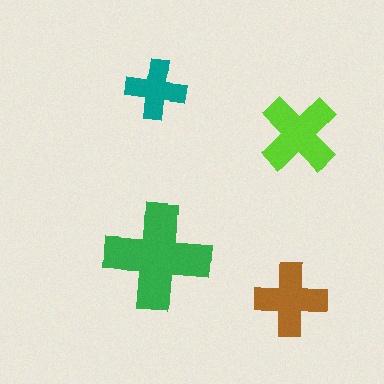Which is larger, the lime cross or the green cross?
The green one.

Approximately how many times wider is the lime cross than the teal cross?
About 1.5 times wider.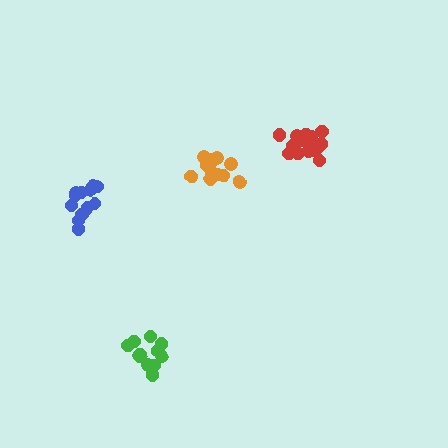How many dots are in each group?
Group 1: 18 dots, Group 2: 12 dots, Group 3: 13 dots, Group 4: 12 dots (55 total).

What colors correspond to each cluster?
The clusters are colored: red, blue, orange, green.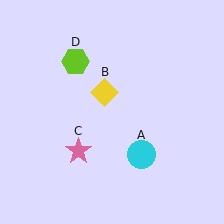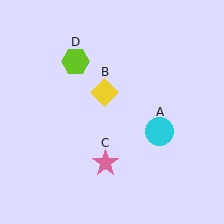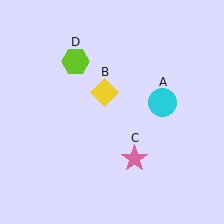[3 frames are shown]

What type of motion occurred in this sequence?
The cyan circle (object A), pink star (object C) rotated counterclockwise around the center of the scene.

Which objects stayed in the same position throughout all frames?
Yellow diamond (object B) and lime hexagon (object D) remained stationary.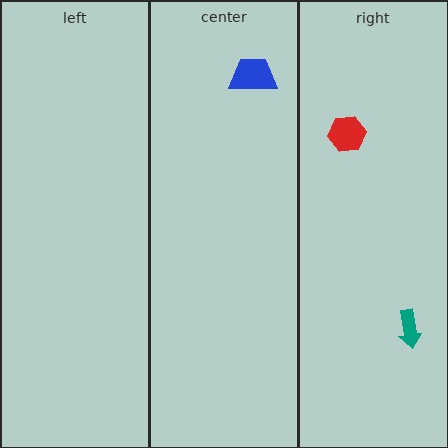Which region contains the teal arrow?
The right region.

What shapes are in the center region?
The blue trapezoid.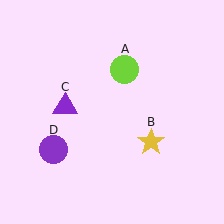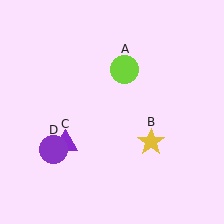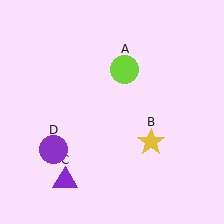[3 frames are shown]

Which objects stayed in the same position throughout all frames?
Lime circle (object A) and yellow star (object B) and purple circle (object D) remained stationary.